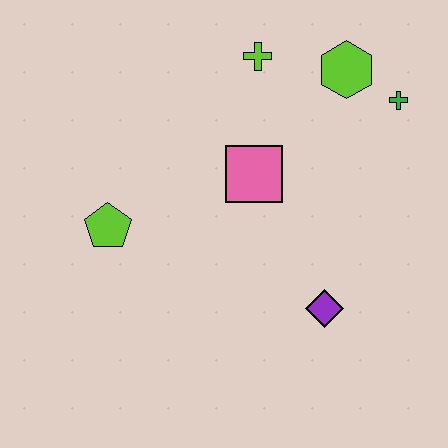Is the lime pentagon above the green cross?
No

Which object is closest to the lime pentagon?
The pink square is closest to the lime pentagon.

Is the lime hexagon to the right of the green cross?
No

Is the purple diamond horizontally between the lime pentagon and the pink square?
No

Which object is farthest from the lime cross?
The purple diamond is farthest from the lime cross.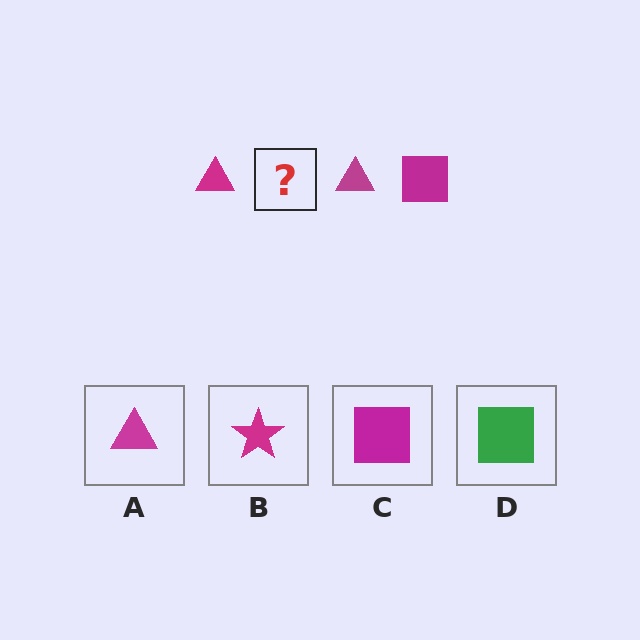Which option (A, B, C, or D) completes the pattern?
C.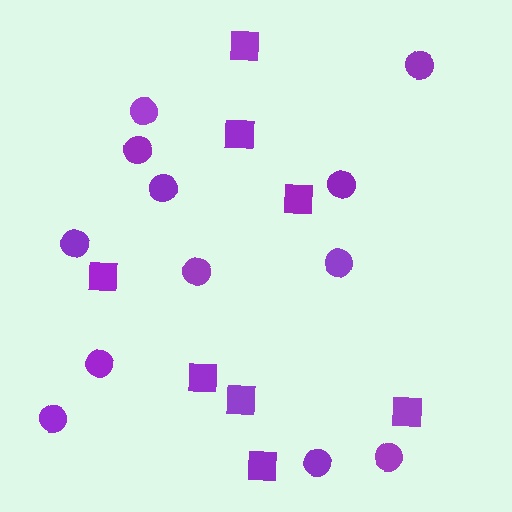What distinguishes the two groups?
There are 2 groups: one group of squares (8) and one group of circles (12).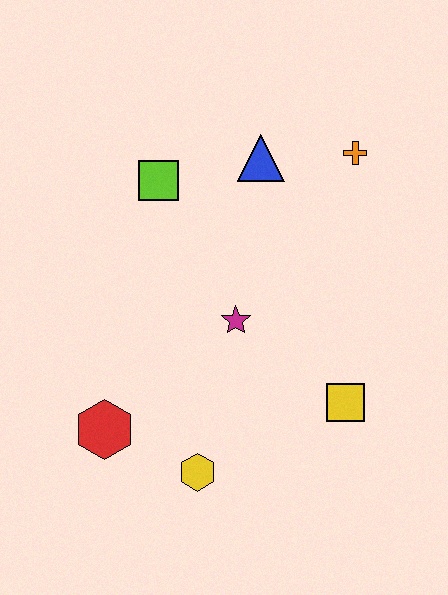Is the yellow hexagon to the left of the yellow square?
Yes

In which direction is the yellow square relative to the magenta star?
The yellow square is to the right of the magenta star.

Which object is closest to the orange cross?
The blue triangle is closest to the orange cross.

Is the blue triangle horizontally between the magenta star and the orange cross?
Yes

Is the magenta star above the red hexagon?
Yes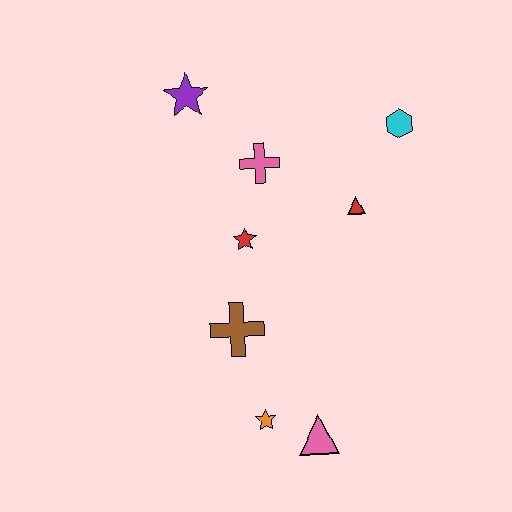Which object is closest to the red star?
The pink cross is closest to the red star.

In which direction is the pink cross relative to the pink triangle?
The pink cross is above the pink triangle.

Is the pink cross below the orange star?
No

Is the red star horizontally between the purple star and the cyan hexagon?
Yes